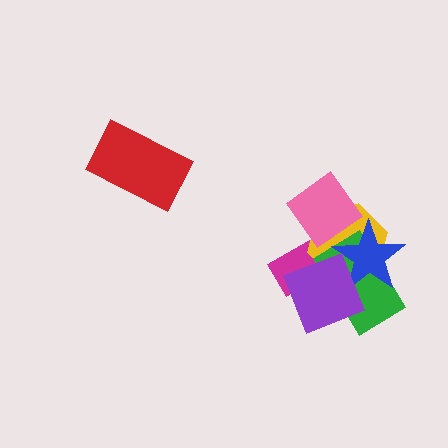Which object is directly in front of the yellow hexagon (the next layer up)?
The pink diamond is directly in front of the yellow hexagon.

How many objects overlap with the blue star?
4 objects overlap with the blue star.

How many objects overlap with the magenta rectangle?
4 objects overlap with the magenta rectangle.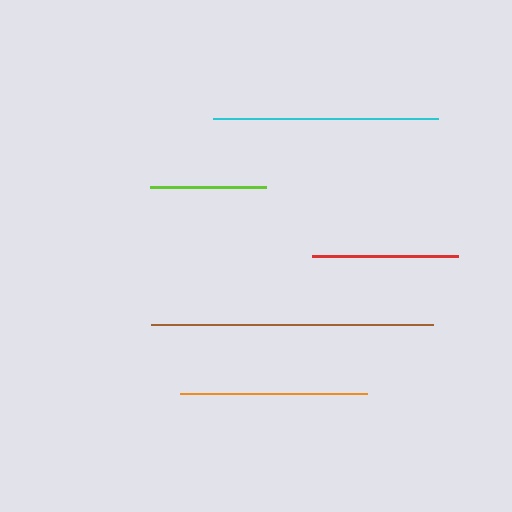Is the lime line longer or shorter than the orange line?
The orange line is longer than the lime line.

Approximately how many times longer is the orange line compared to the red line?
The orange line is approximately 1.3 times the length of the red line.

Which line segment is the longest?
The brown line is the longest at approximately 282 pixels.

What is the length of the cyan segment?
The cyan segment is approximately 225 pixels long.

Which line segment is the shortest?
The lime line is the shortest at approximately 115 pixels.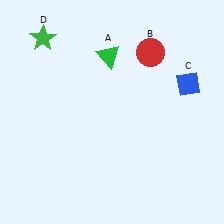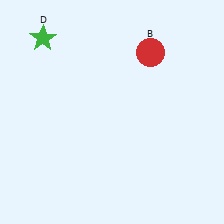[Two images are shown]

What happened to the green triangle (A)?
The green triangle (A) was removed in Image 2. It was in the top-left area of Image 1.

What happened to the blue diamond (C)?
The blue diamond (C) was removed in Image 2. It was in the top-right area of Image 1.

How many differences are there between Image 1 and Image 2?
There are 2 differences between the two images.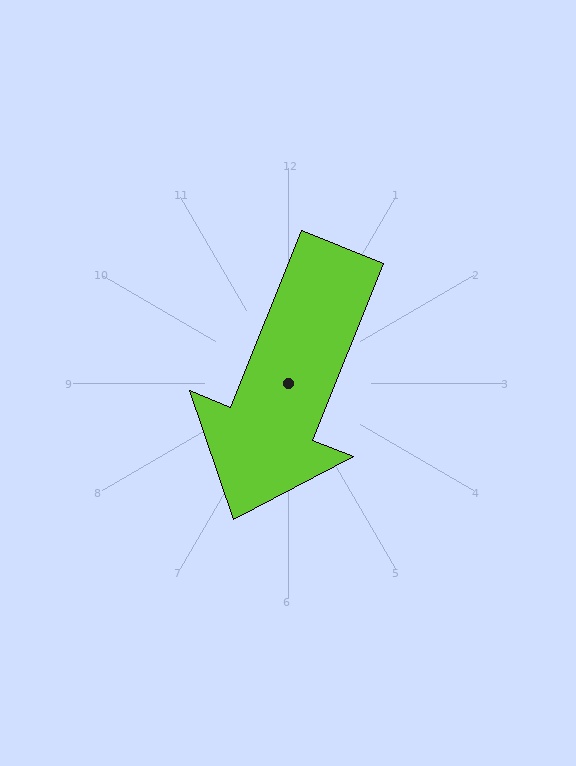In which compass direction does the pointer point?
South.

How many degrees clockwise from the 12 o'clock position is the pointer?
Approximately 202 degrees.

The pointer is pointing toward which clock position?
Roughly 7 o'clock.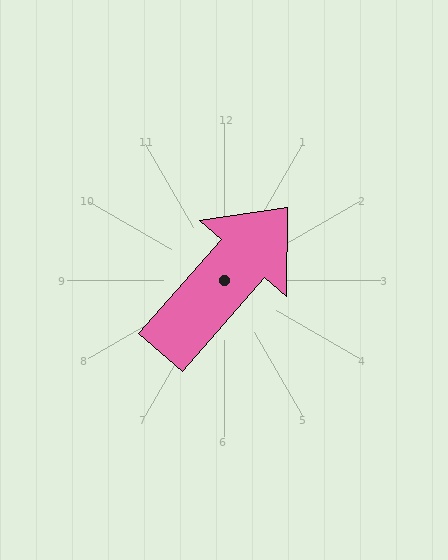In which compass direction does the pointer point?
Northeast.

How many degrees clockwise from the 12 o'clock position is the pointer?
Approximately 41 degrees.